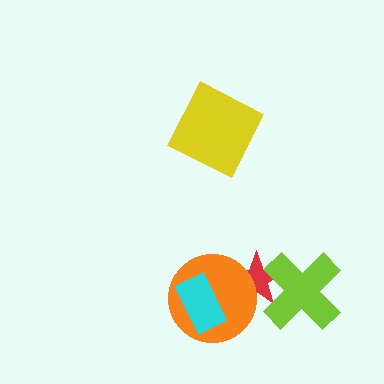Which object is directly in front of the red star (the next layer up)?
The orange circle is directly in front of the red star.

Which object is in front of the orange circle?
The cyan rectangle is in front of the orange circle.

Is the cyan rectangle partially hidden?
No, no other shape covers it.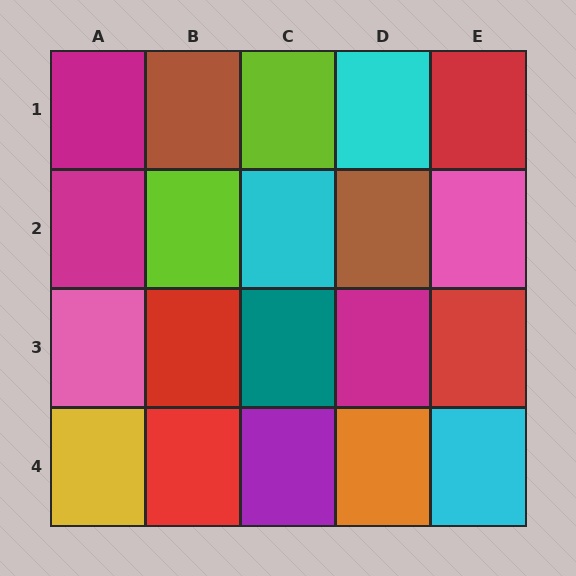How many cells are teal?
1 cell is teal.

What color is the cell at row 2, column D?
Brown.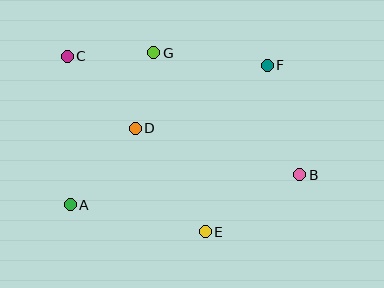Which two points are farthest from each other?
Points B and C are farthest from each other.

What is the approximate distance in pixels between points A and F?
The distance between A and F is approximately 242 pixels.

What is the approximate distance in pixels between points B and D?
The distance between B and D is approximately 171 pixels.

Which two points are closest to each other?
Points D and G are closest to each other.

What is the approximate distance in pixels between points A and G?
The distance between A and G is approximately 174 pixels.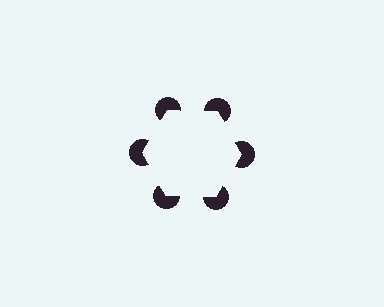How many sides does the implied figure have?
6 sides.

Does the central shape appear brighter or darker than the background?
It typically appears slightly brighter than the background, even though no actual brightness change is drawn.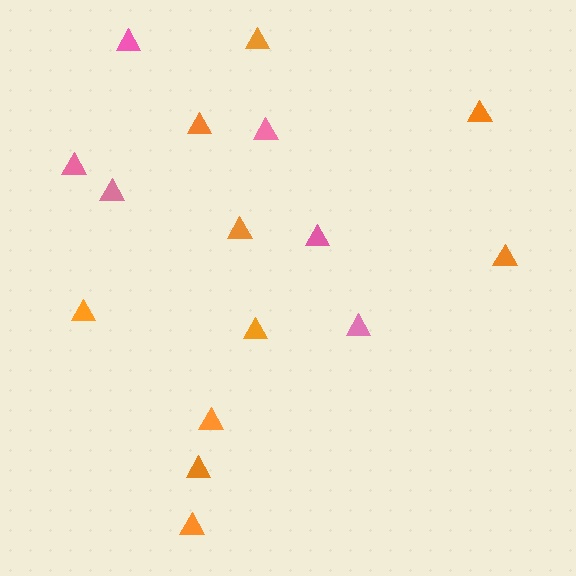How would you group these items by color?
There are 2 groups: one group of pink triangles (6) and one group of orange triangles (10).